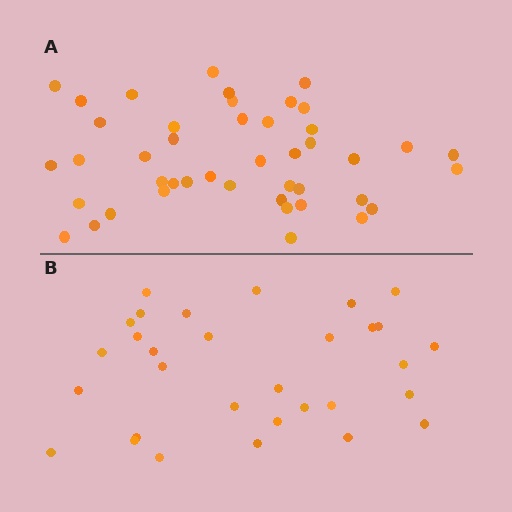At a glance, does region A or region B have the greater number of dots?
Region A (the top region) has more dots.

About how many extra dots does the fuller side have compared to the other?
Region A has approximately 15 more dots than region B.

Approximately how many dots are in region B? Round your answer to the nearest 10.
About 30 dots. (The exact count is 31, which rounds to 30.)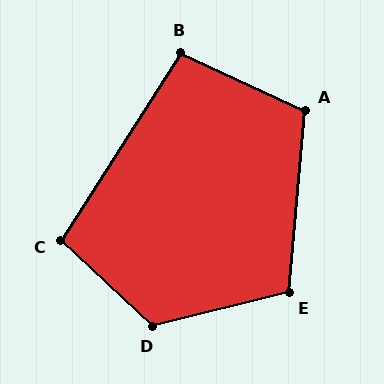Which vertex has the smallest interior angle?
B, at approximately 98 degrees.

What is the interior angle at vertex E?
Approximately 109 degrees (obtuse).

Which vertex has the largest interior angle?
D, at approximately 123 degrees.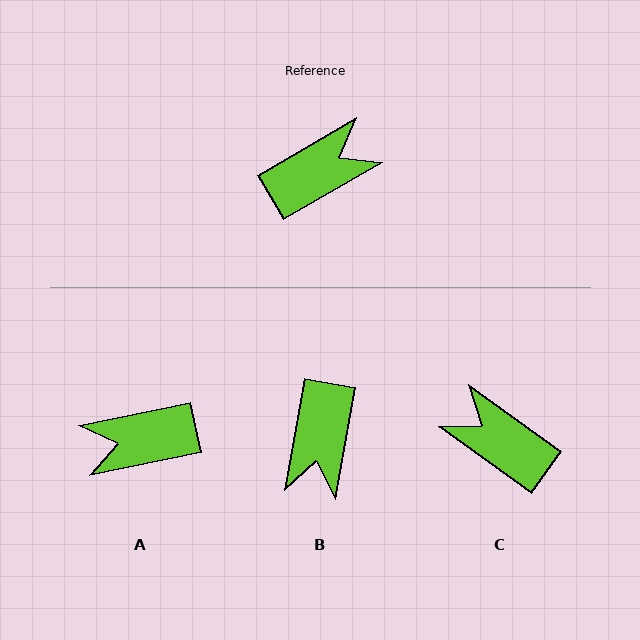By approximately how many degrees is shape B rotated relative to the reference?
Approximately 130 degrees clockwise.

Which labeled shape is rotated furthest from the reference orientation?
A, about 161 degrees away.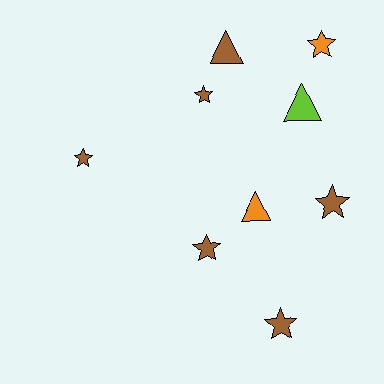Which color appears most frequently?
Brown, with 6 objects.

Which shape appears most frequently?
Star, with 6 objects.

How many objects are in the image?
There are 9 objects.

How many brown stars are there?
There are 5 brown stars.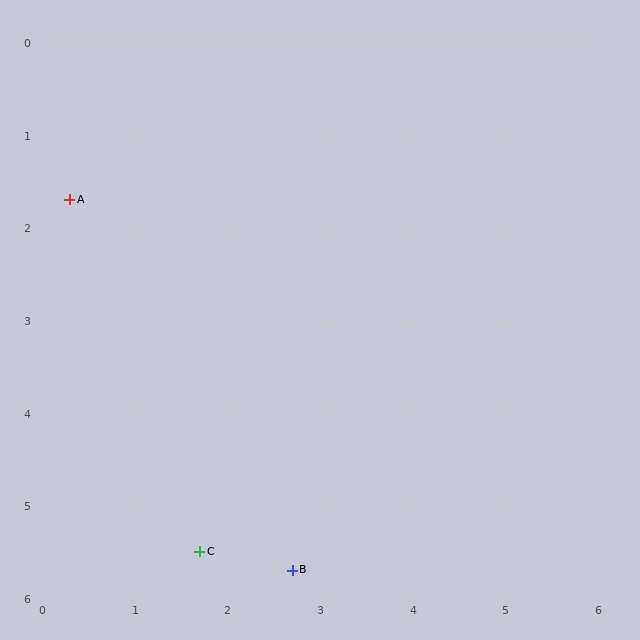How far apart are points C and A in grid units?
Points C and A are about 4.0 grid units apart.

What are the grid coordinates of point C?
Point C is at approximately (1.7, 5.5).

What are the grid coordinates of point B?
Point B is at approximately (2.7, 5.7).